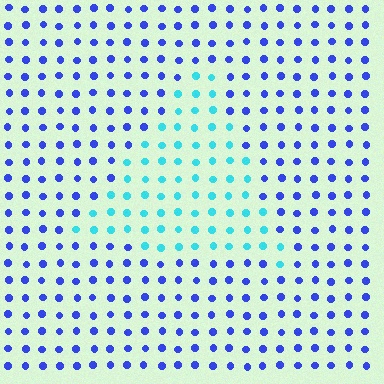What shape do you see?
I see a triangle.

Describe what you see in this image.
The image is filled with small blue elements in a uniform arrangement. A triangle-shaped region is visible where the elements are tinted to a slightly different hue, forming a subtle color boundary.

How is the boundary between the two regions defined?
The boundary is defined purely by a slight shift in hue (about 51 degrees). Spacing, size, and orientation are identical on both sides.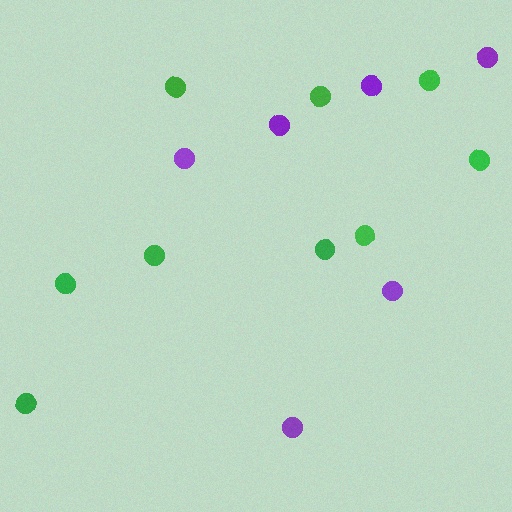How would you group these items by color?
There are 2 groups: one group of green circles (9) and one group of purple circles (6).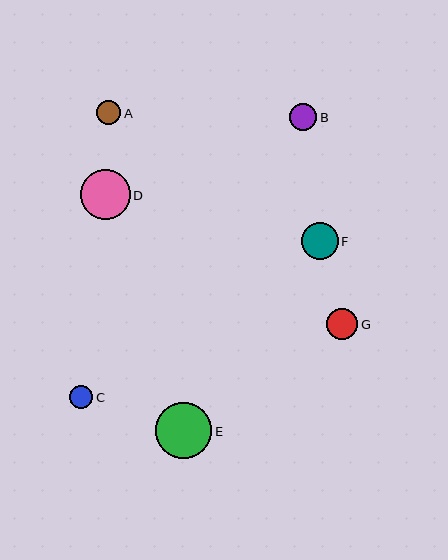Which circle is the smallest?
Circle C is the smallest with a size of approximately 23 pixels.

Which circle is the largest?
Circle E is the largest with a size of approximately 56 pixels.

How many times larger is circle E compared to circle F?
Circle E is approximately 1.5 times the size of circle F.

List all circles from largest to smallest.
From largest to smallest: E, D, F, G, B, A, C.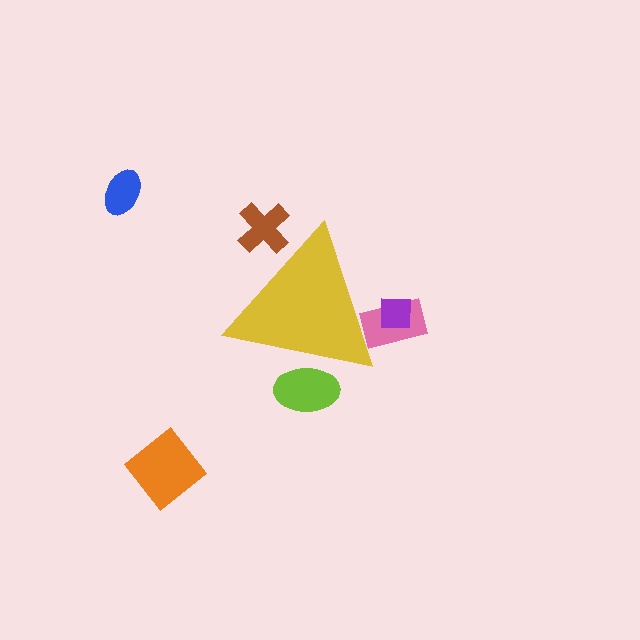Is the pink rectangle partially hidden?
Yes, the pink rectangle is partially hidden behind the yellow triangle.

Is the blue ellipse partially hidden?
No, the blue ellipse is fully visible.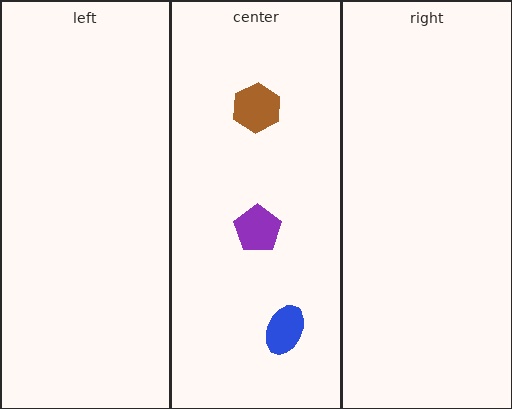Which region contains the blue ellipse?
The center region.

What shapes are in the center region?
The blue ellipse, the brown hexagon, the purple pentagon.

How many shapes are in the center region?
3.